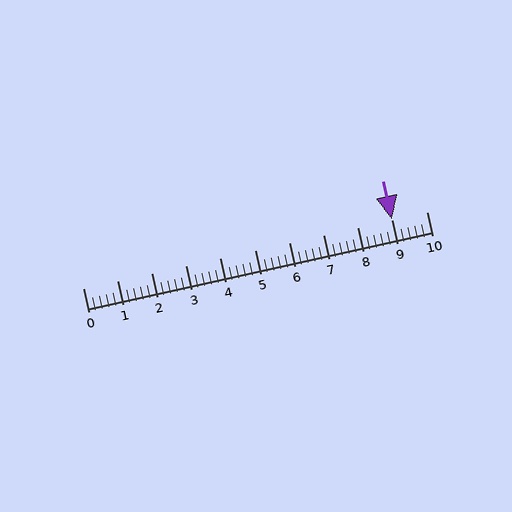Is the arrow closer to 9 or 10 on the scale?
The arrow is closer to 9.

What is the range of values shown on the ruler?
The ruler shows values from 0 to 10.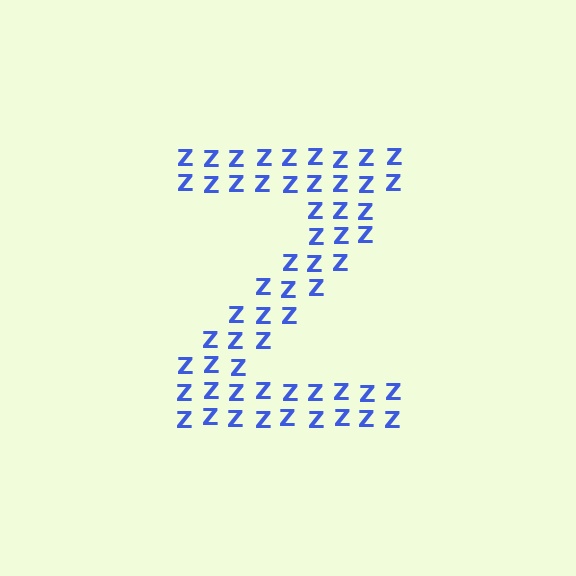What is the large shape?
The large shape is the letter Z.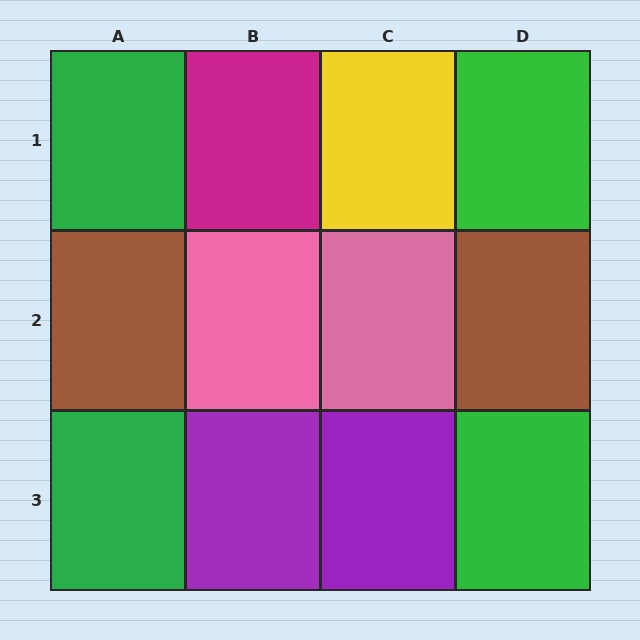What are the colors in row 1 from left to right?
Green, magenta, yellow, green.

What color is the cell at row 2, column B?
Pink.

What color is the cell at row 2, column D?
Brown.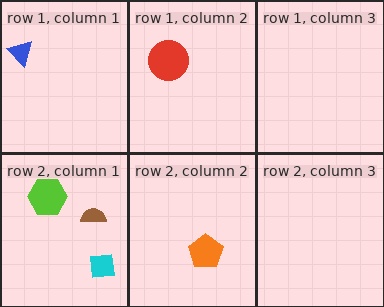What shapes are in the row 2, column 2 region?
The orange pentagon.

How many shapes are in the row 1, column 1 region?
1.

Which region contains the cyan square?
The row 2, column 1 region.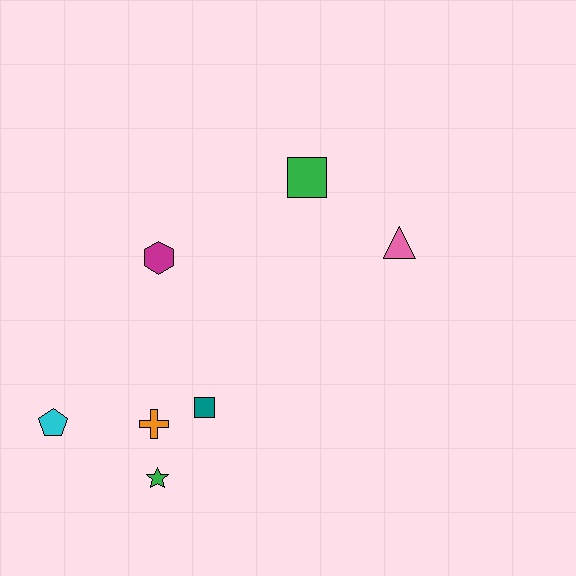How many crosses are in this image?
There is 1 cross.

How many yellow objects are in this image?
There are no yellow objects.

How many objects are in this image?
There are 7 objects.